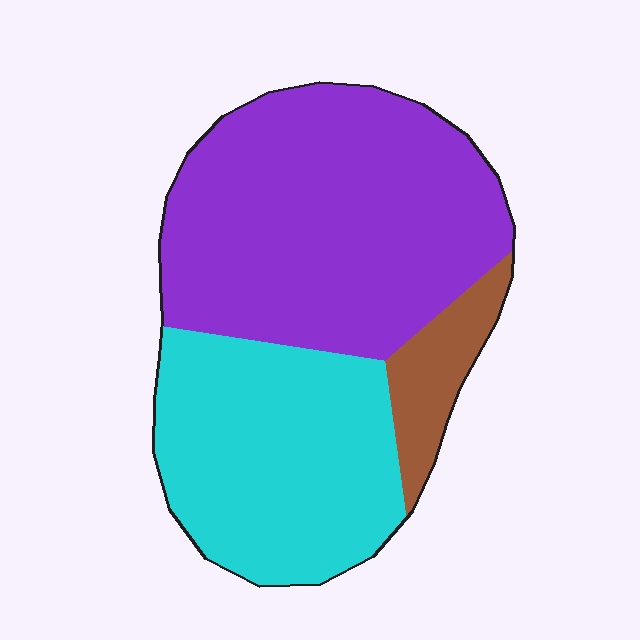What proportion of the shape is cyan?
Cyan takes up between a third and a half of the shape.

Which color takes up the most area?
Purple, at roughly 55%.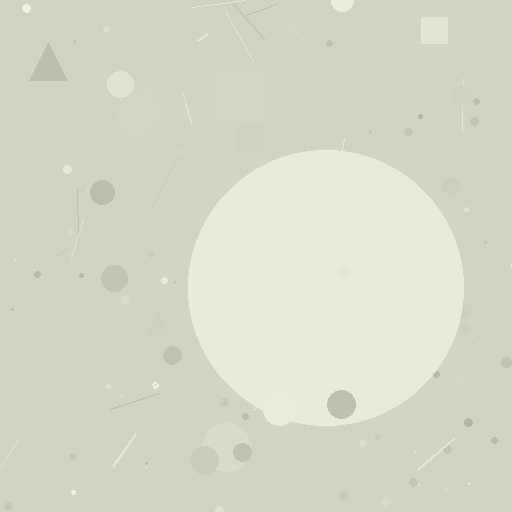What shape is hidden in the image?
A circle is hidden in the image.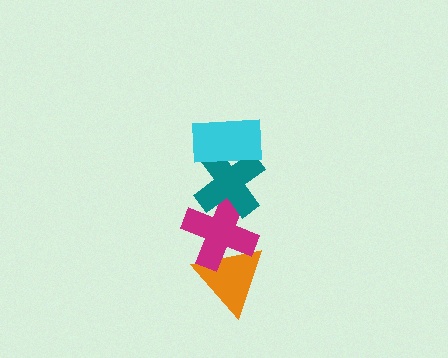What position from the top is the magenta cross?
The magenta cross is 3rd from the top.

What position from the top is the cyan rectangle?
The cyan rectangle is 1st from the top.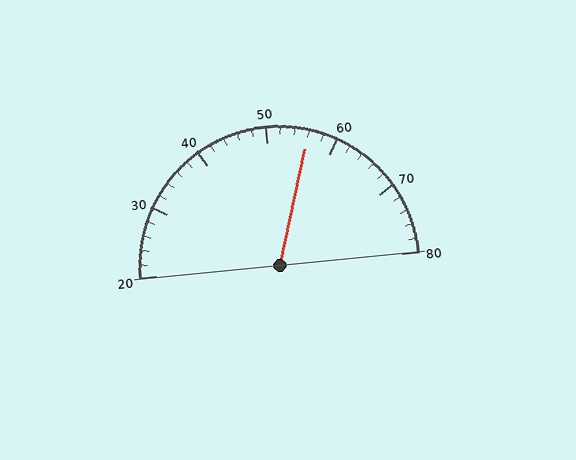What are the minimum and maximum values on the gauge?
The gauge ranges from 20 to 80.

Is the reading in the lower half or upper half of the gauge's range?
The reading is in the upper half of the range (20 to 80).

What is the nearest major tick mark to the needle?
The nearest major tick mark is 60.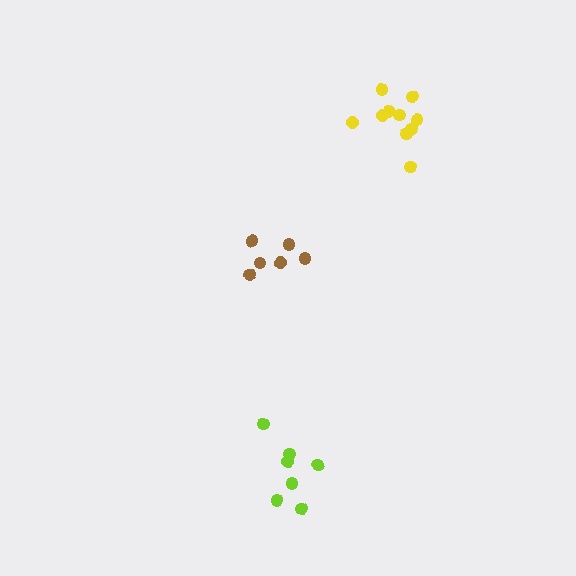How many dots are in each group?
Group 1: 10 dots, Group 2: 6 dots, Group 3: 7 dots (23 total).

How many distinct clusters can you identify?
There are 3 distinct clusters.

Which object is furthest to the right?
The yellow cluster is rightmost.